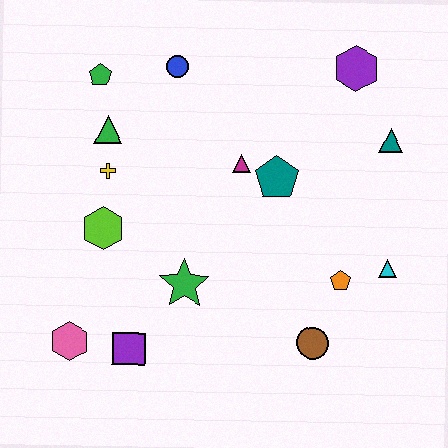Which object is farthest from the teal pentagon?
The pink hexagon is farthest from the teal pentagon.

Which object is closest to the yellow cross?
The green triangle is closest to the yellow cross.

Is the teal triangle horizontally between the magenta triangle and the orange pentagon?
No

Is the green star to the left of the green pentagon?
No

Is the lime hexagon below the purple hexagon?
Yes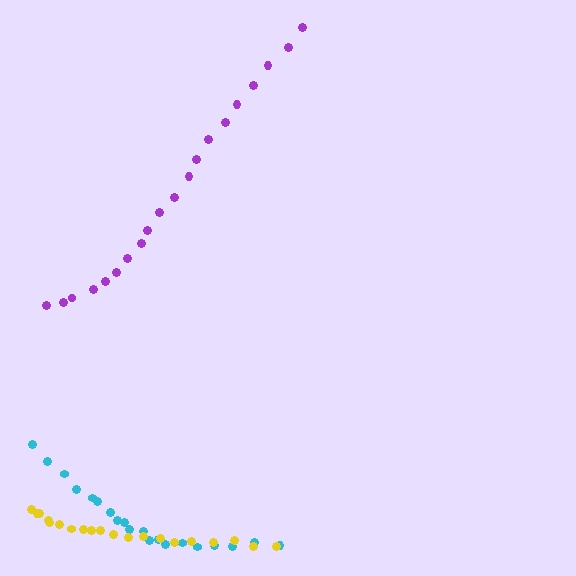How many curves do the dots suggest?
There are 3 distinct paths.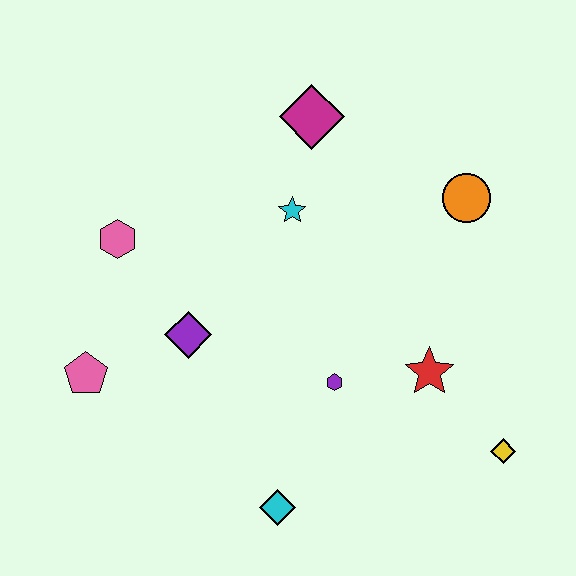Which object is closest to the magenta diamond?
The cyan star is closest to the magenta diamond.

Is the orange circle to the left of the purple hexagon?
No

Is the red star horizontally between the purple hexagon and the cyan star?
No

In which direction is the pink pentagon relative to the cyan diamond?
The pink pentagon is to the left of the cyan diamond.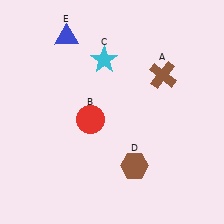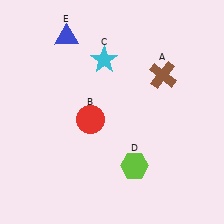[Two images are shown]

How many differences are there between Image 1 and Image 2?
There is 1 difference between the two images.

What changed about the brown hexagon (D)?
In Image 1, D is brown. In Image 2, it changed to lime.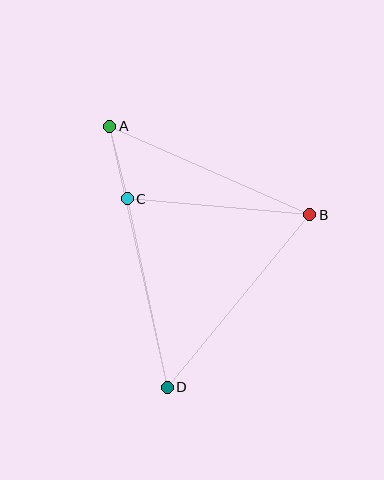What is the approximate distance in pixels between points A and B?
The distance between A and B is approximately 219 pixels.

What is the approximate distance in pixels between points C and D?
The distance between C and D is approximately 193 pixels.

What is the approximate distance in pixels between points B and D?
The distance between B and D is approximately 224 pixels.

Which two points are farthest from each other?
Points A and D are farthest from each other.